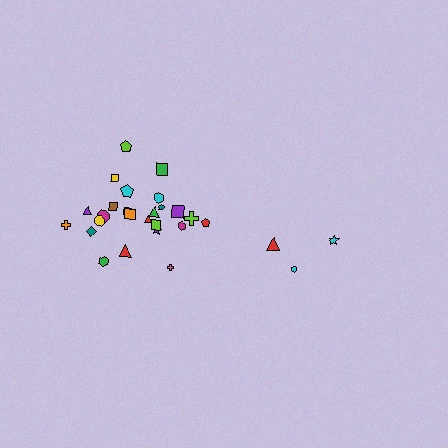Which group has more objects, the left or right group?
The left group.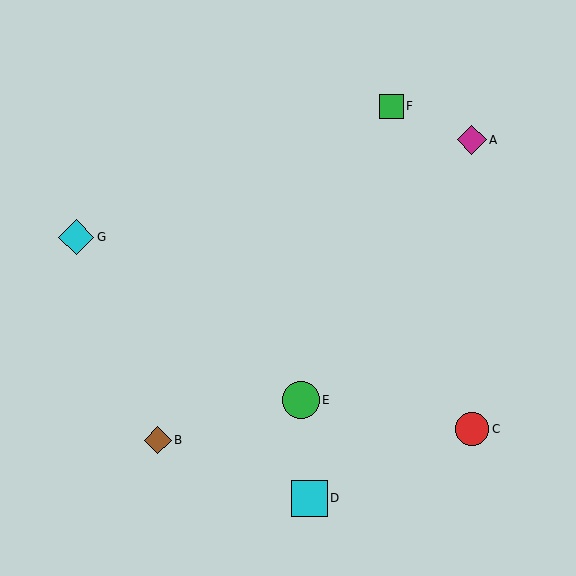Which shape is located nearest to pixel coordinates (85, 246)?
The cyan diamond (labeled G) at (76, 237) is nearest to that location.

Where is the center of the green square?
The center of the green square is at (391, 106).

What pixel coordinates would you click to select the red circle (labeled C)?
Click at (472, 429) to select the red circle C.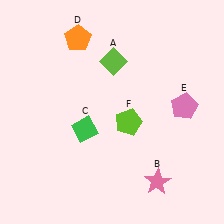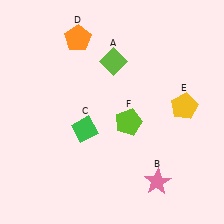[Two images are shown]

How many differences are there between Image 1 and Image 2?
There is 1 difference between the two images.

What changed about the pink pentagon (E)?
In Image 1, E is pink. In Image 2, it changed to yellow.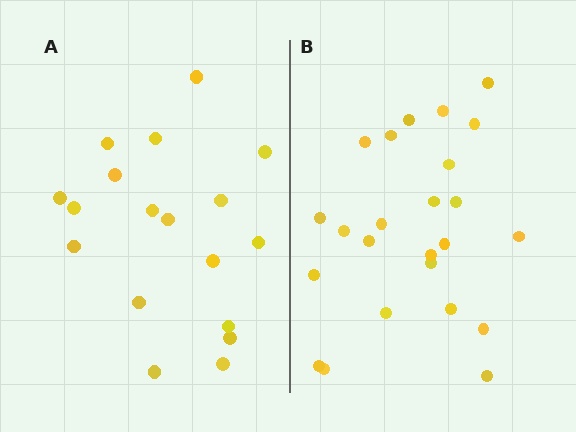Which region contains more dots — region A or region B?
Region B (the right region) has more dots.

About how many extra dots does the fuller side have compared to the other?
Region B has about 6 more dots than region A.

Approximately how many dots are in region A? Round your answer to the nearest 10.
About 20 dots. (The exact count is 18, which rounds to 20.)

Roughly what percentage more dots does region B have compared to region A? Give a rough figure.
About 35% more.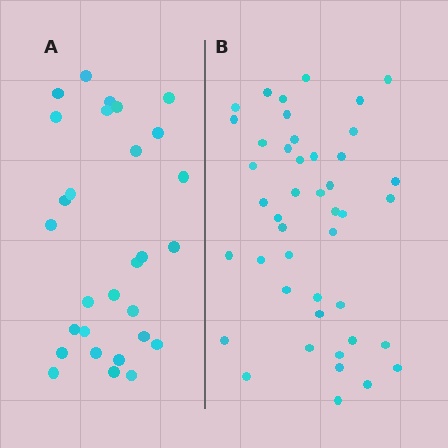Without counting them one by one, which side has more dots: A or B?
Region B (the right region) has more dots.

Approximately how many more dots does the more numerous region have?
Region B has approximately 15 more dots than region A.